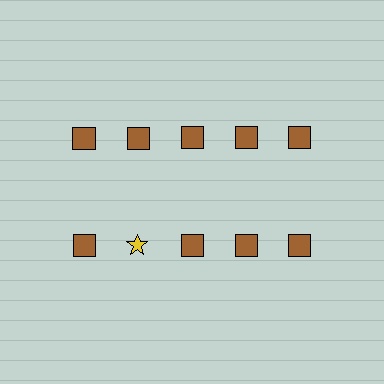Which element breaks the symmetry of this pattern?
The yellow star in the second row, second from left column breaks the symmetry. All other shapes are brown squares.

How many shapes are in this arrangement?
There are 10 shapes arranged in a grid pattern.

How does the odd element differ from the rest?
It differs in both color (yellow instead of brown) and shape (star instead of square).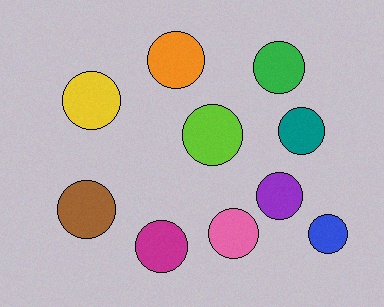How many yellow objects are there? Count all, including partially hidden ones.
There is 1 yellow object.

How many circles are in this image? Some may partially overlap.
There are 10 circles.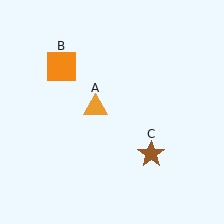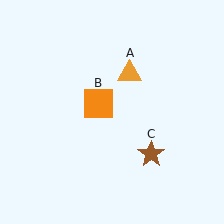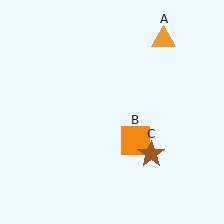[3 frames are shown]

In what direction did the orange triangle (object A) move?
The orange triangle (object A) moved up and to the right.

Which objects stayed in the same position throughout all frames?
Brown star (object C) remained stationary.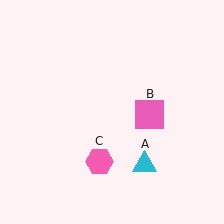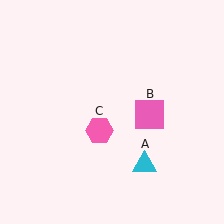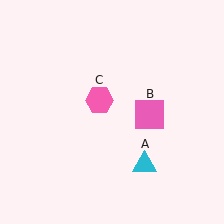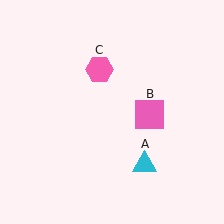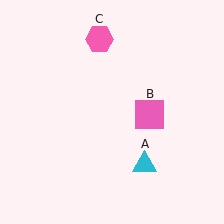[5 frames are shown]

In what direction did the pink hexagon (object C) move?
The pink hexagon (object C) moved up.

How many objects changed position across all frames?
1 object changed position: pink hexagon (object C).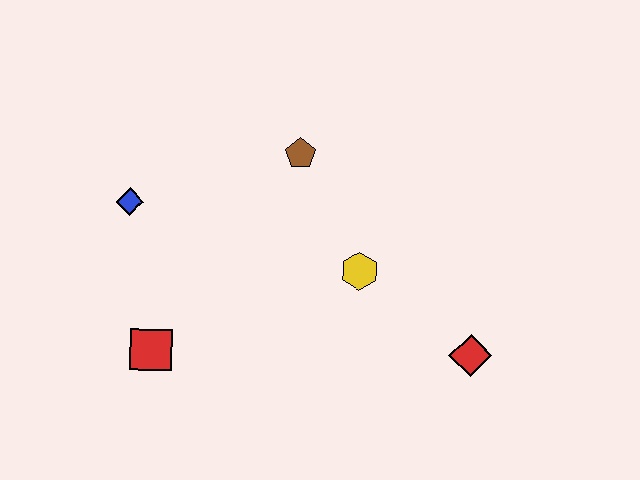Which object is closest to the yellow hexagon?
The brown pentagon is closest to the yellow hexagon.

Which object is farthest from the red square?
The red diamond is farthest from the red square.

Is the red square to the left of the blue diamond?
No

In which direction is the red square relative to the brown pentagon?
The red square is below the brown pentagon.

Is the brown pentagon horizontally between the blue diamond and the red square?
No